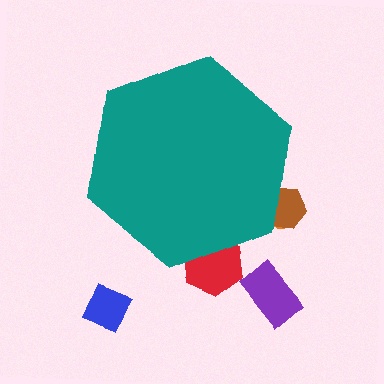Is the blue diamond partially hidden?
No, the blue diamond is fully visible.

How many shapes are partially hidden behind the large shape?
3 shapes are partially hidden.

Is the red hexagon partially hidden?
Yes, the red hexagon is partially hidden behind the teal hexagon.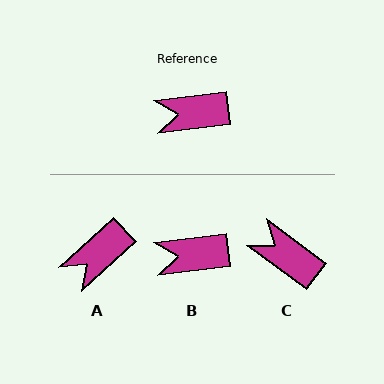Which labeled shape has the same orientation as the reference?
B.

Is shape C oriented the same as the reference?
No, it is off by about 43 degrees.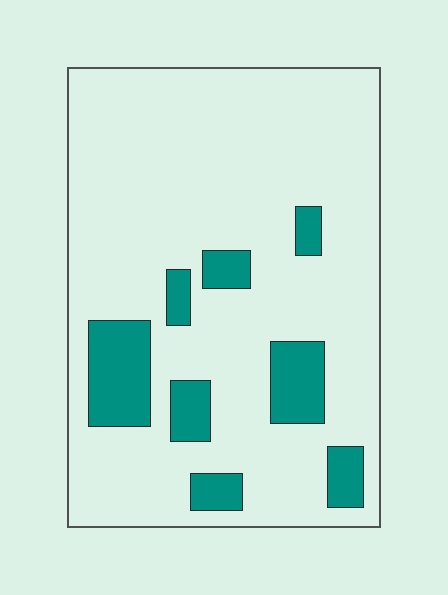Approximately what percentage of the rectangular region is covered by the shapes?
Approximately 15%.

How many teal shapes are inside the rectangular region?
8.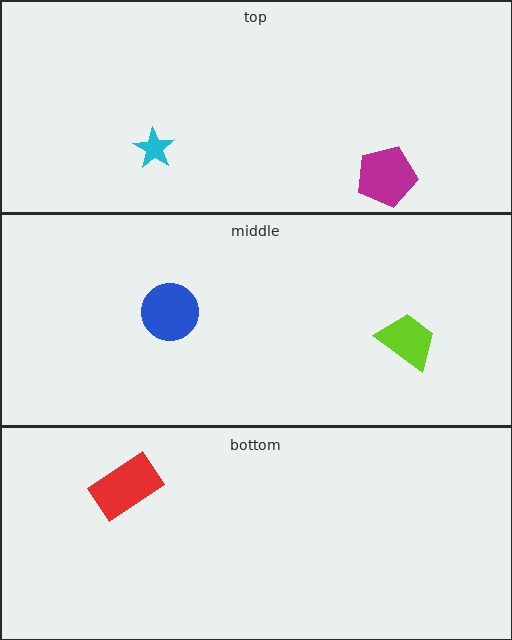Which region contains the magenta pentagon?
The top region.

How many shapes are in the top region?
2.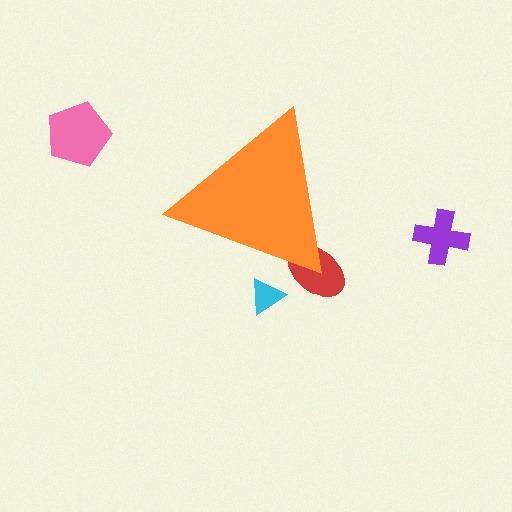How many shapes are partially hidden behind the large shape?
2 shapes are partially hidden.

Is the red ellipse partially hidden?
Yes, the red ellipse is partially hidden behind the orange triangle.